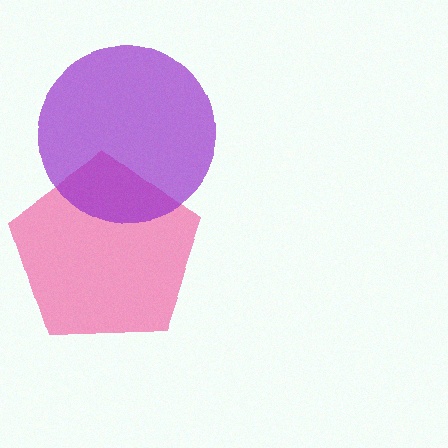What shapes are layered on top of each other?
The layered shapes are: a pink pentagon, a purple circle.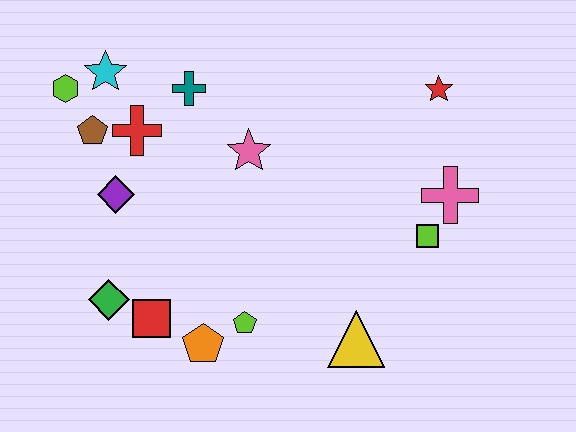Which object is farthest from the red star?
The green diamond is farthest from the red star.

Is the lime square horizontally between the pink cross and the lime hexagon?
Yes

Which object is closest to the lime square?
The pink cross is closest to the lime square.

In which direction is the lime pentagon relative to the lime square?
The lime pentagon is to the left of the lime square.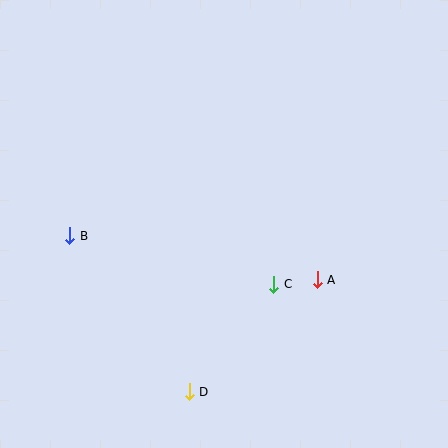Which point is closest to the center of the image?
Point C at (274, 284) is closest to the center.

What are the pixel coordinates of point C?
Point C is at (274, 284).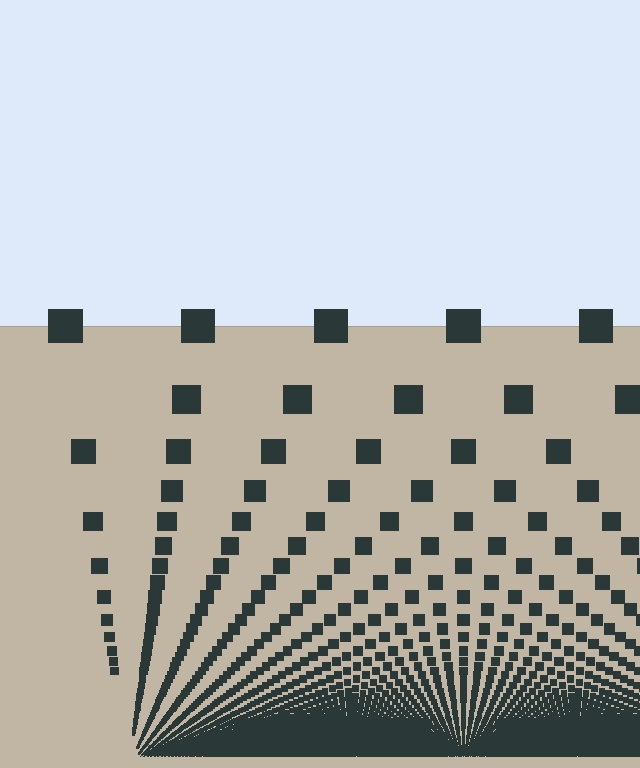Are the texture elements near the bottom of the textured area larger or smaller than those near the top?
Smaller. The gradient is inverted — elements near the bottom are smaller and denser.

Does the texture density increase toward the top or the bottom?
Density increases toward the bottom.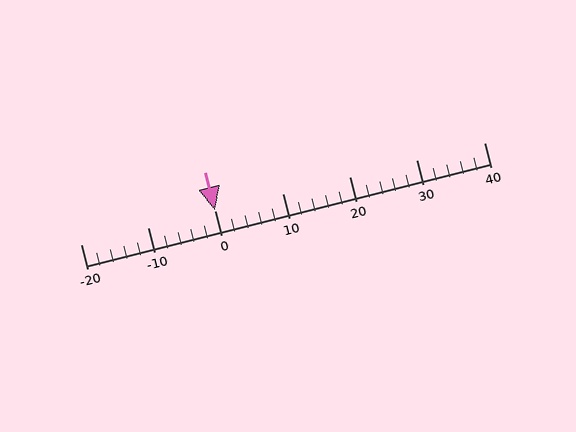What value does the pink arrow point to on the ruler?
The pink arrow points to approximately 0.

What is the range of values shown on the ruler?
The ruler shows values from -20 to 40.